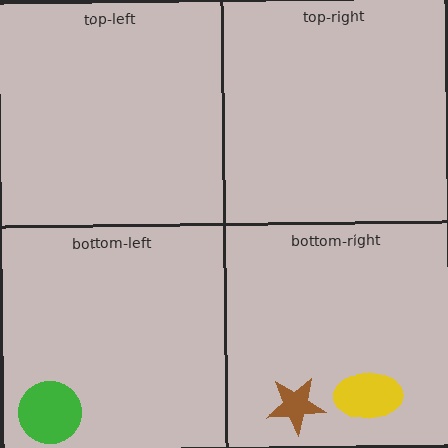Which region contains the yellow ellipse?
The bottom-right region.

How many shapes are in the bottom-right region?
2.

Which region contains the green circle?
The bottom-left region.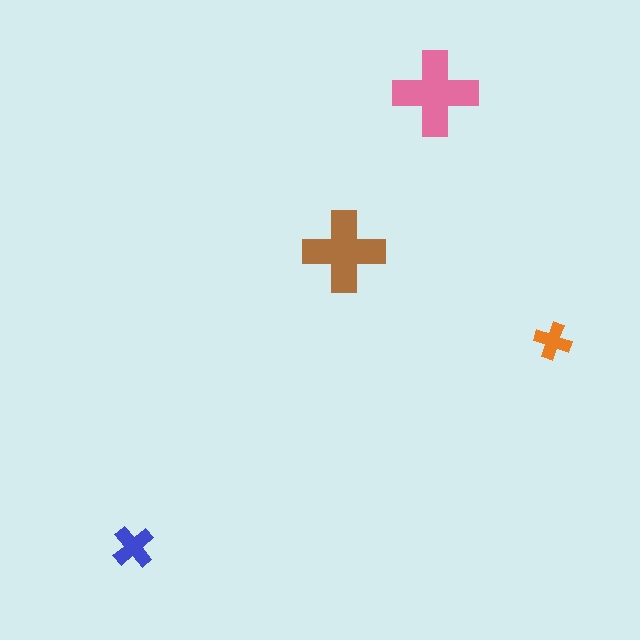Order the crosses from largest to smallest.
the pink one, the brown one, the blue one, the orange one.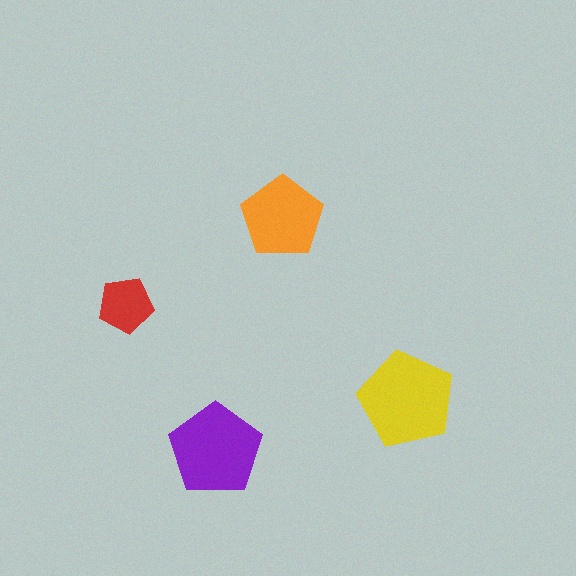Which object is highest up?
The orange pentagon is topmost.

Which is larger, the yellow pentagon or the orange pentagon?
The yellow one.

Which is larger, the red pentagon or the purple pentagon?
The purple one.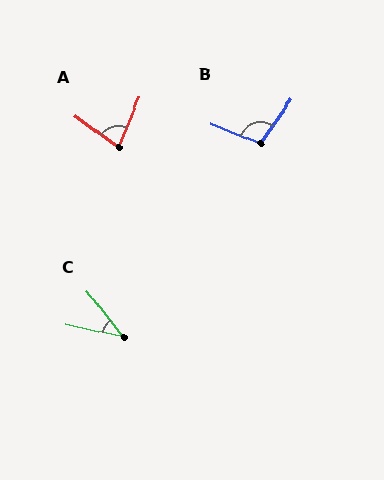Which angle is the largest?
B, at approximately 103 degrees.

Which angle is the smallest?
C, at approximately 40 degrees.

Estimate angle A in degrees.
Approximately 76 degrees.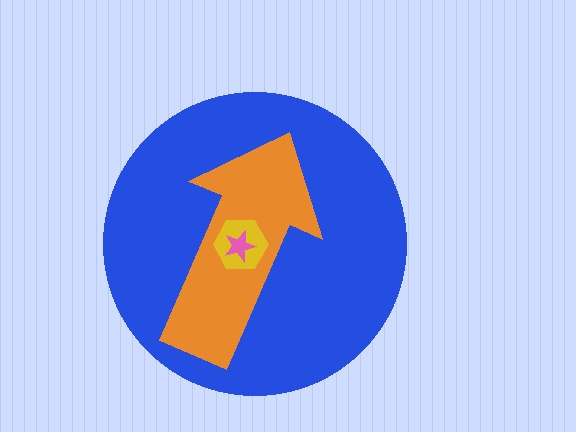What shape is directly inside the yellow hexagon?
The pink star.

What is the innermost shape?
The pink star.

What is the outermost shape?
The blue circle.